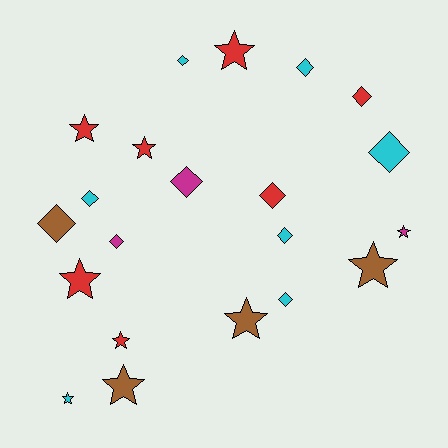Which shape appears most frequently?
Diamond, with 11 objects.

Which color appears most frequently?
Red, with 7 objects.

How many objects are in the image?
There are 21 objects.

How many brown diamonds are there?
There is 1 brown diamond.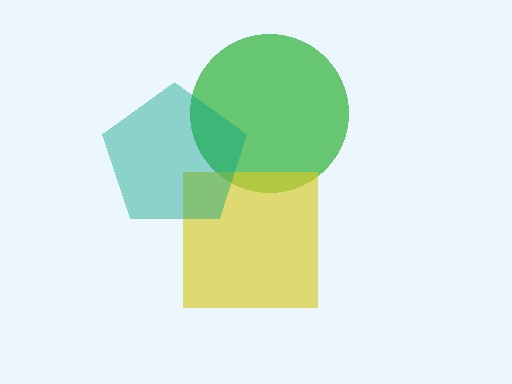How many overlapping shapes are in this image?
There are 3 overlapping shapes in the image.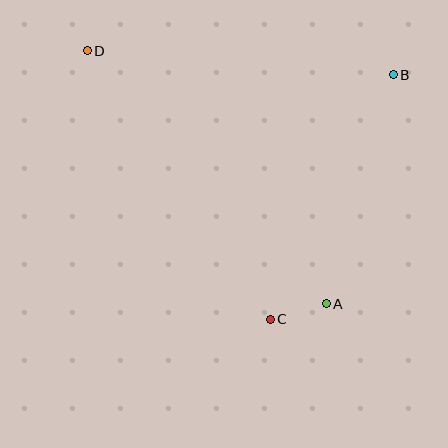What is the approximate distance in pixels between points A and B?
The distance between A and B is approximately 238 pixels.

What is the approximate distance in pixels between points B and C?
The distance between B and C is approximately 273 pixels.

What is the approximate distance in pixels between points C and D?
The distance between C and D is approximately 325 pixels.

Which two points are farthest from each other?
Points A and D are farthest from each other.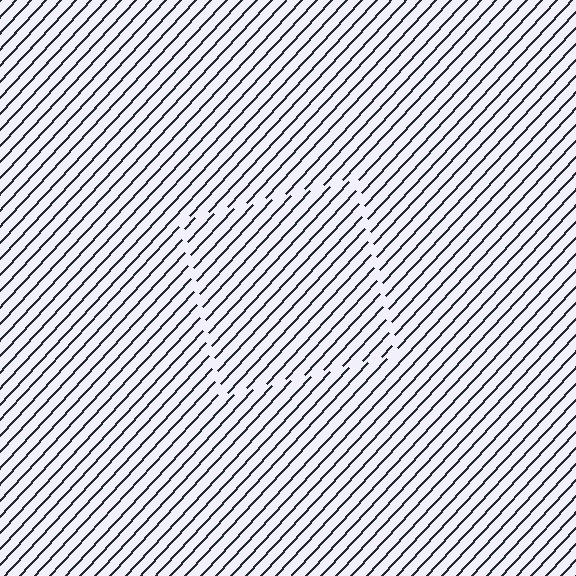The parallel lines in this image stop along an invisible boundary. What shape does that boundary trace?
An illusory square. The interior of the shape contains the same grating, shifted by half a period — the contour is defined by the phase discontinuity where line-ends from the inner and outer gratings abut.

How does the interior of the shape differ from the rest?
The interior of the shape contains the same grating, shifted by half a period — the contour is defined by the phase discontinuity where line-ends from the inner and outer gratings abut.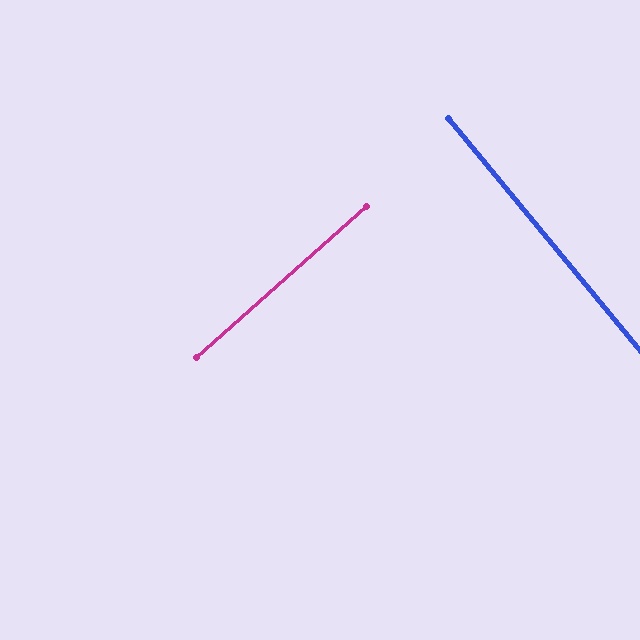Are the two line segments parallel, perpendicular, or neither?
Perpendicular — they meet at approximately 88°.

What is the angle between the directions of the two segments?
Approximately 88 degrees.